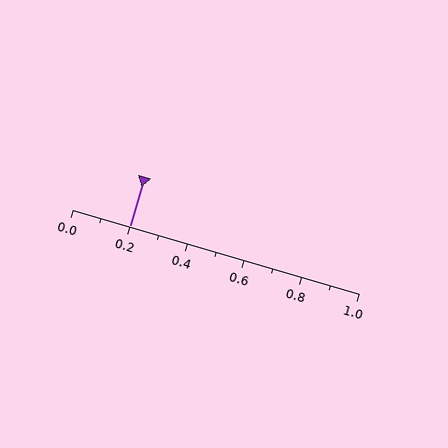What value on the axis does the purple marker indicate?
The marker indicates approximately 0.2.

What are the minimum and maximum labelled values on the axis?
The axis runs from 0.0 to 1.0.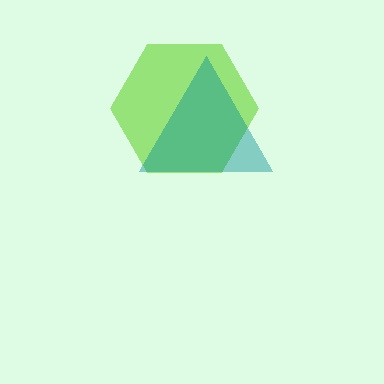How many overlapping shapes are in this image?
There are 2 overlapping shapes in the image.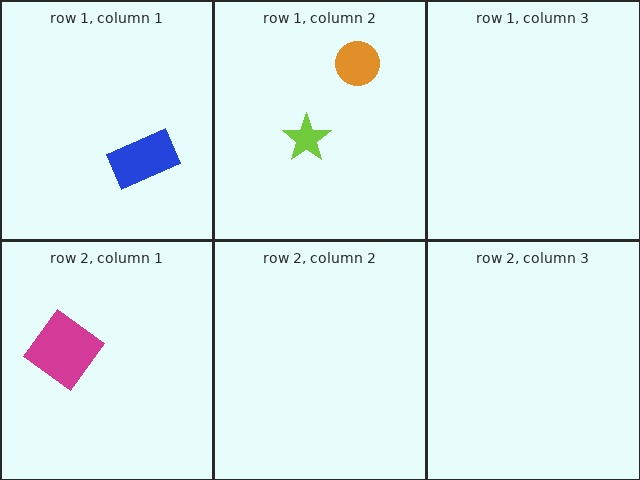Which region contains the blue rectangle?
The row 1, column 1 region.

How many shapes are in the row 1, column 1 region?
1.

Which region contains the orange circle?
The row 1, column 2 region.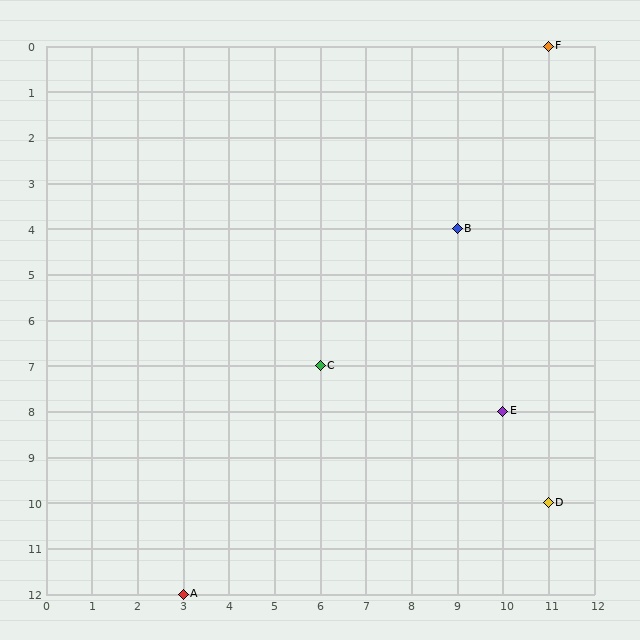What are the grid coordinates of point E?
Point E is at grid coordinates (10, 8).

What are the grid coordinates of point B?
Point B is at grid coordinates (9, 4).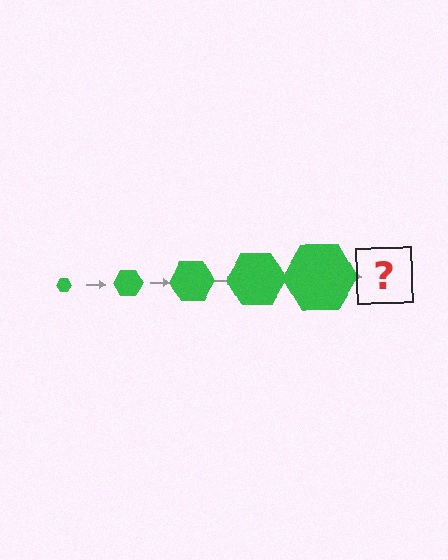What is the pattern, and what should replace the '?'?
The pattern is that the hexagon gets progressively larger each step. The '?' should be a green hexagon, larger than the previous one.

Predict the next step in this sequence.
The next step is a green hexagon, larger than the previous one.